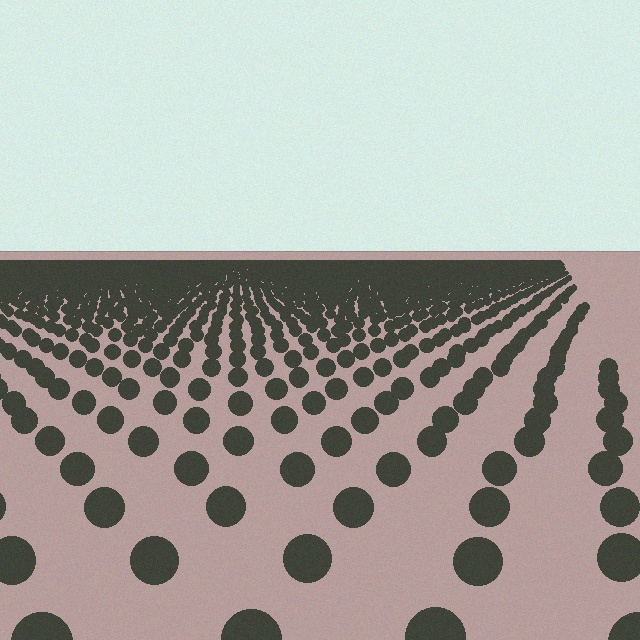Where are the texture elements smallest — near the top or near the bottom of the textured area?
Near the top.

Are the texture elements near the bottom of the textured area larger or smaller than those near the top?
Larger. Near the bottom, elements are closer to the viewer and appear at a bigger on-screen size.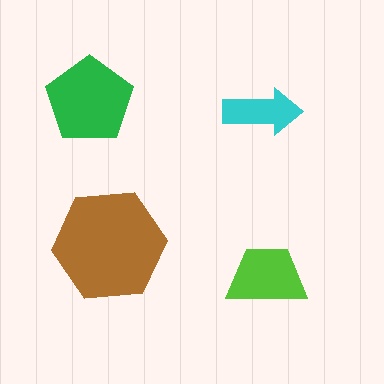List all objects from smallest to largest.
The cyan arrow, the lime trapezoid, the green pentagon, the brown hexagon.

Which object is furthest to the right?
The lime trapezoid is rightmost.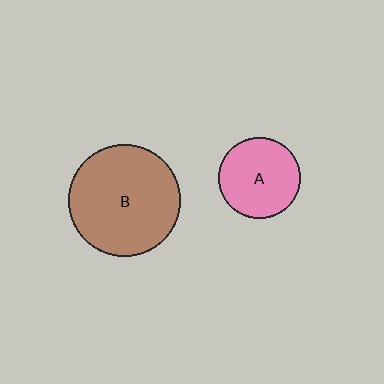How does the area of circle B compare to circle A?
Approximately 1.9 times.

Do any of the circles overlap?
No, none of the circles overlap.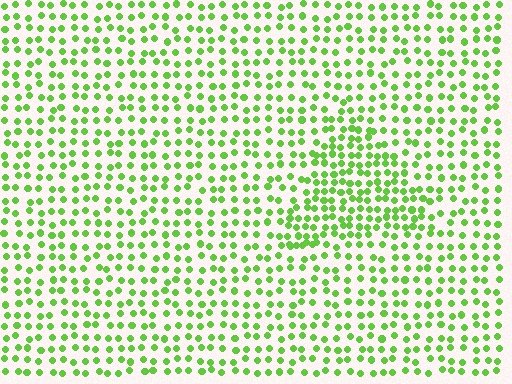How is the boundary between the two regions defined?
The boundary is defined by a change in element density (approximately 1.7x ratio). All elements are the same color, size, and shape.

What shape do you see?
I see a triangle.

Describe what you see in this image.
The image contains small lime elements arranged at two different densities. A triangle-shaped region is visible where the elements are more densely packed than the surrounding area.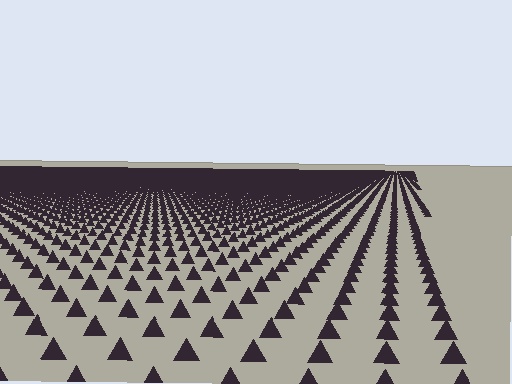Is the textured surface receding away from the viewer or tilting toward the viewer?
The surface is receding away from the viewer. Texture elements get smaller and denser toward the top.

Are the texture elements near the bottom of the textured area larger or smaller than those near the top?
Larger. Near the bottom, elements are closer to the viewer and appear at a bigger on-screen size.